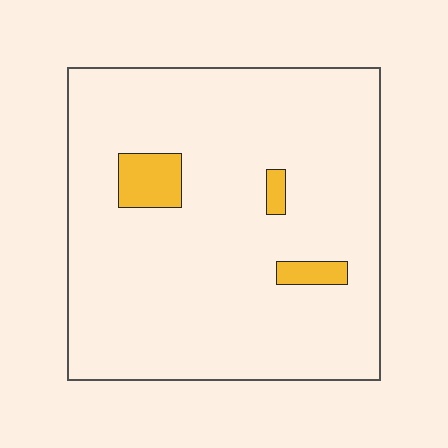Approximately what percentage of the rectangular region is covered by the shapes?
Approximately 5%.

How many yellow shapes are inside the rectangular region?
3.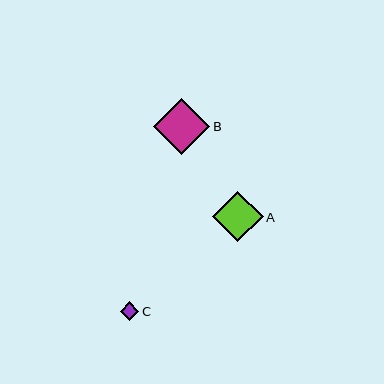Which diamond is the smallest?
Diamond C is the smallest with a size of approximately 18 pixels.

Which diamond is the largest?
Diamond B is the largest with a size of approximately 56 pixels.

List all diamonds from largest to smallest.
From largest to smallest: B, A, C.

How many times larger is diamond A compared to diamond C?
Diamond A is approximately 2.7 times the size of diamond C.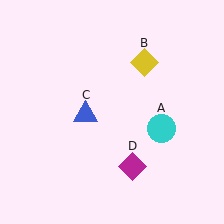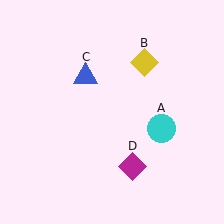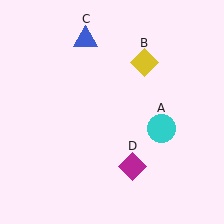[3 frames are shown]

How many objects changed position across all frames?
1 object changed position: blue triangle (object C).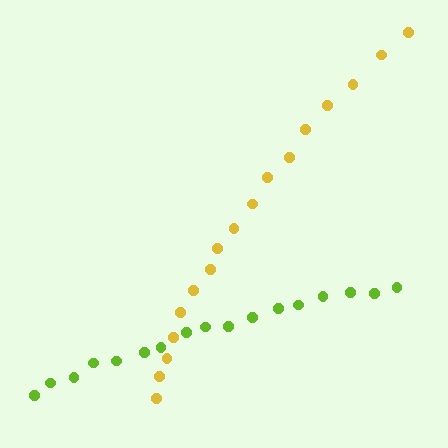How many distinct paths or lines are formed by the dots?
There are 2 distinct paths.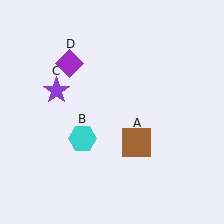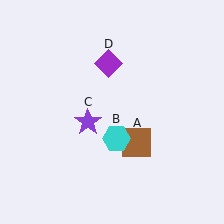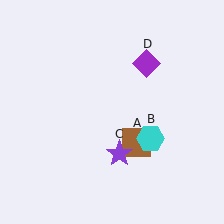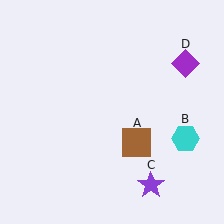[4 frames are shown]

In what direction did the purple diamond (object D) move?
The purple diamond (object D) moved right.